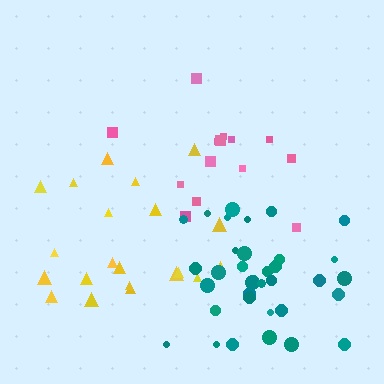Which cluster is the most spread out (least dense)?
Pink.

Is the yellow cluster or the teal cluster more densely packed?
Teal.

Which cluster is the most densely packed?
Teal.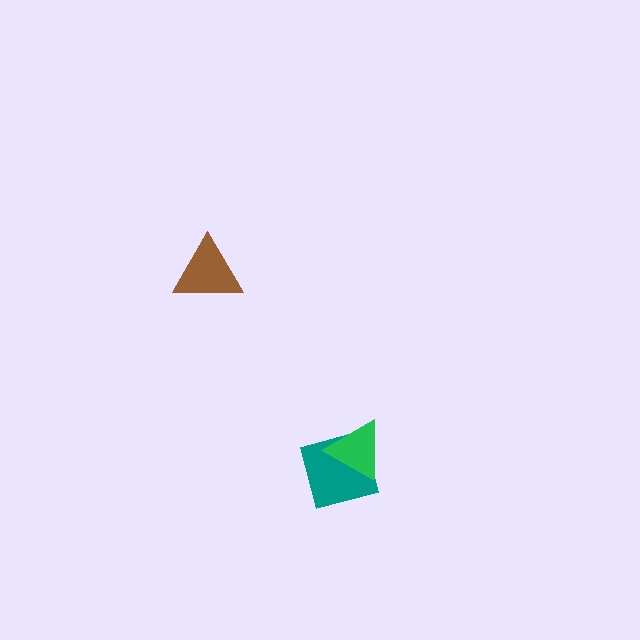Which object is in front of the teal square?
The green triangle is in front of the teal square.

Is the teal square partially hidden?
Yes, it is partially covered by another shape.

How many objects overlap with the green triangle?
1 object overlaps with the green triangle.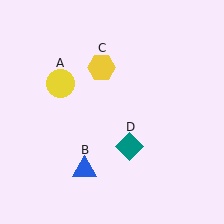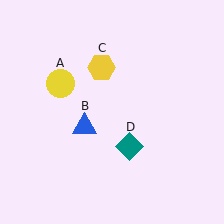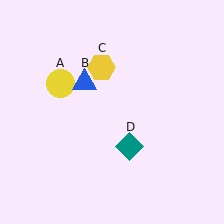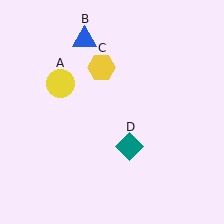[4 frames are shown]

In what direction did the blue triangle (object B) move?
The blue triangle (object B) moved up.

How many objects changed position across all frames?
1 object changed position: blue triangle (object B).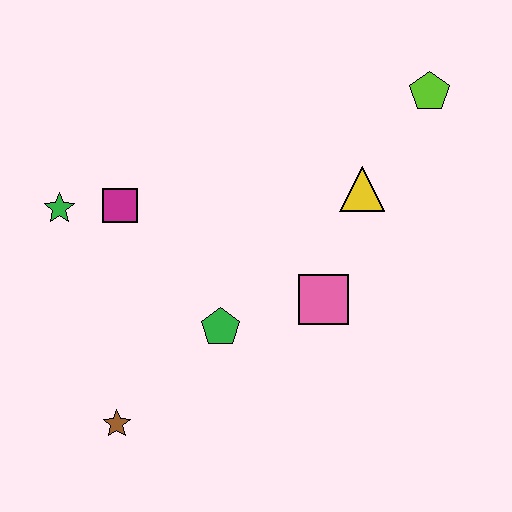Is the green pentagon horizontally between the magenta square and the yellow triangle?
Yes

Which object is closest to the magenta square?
The green star is closest to the magenta square.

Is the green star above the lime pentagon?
No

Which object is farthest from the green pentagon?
The lime pentagon is farthest from the green pentagon.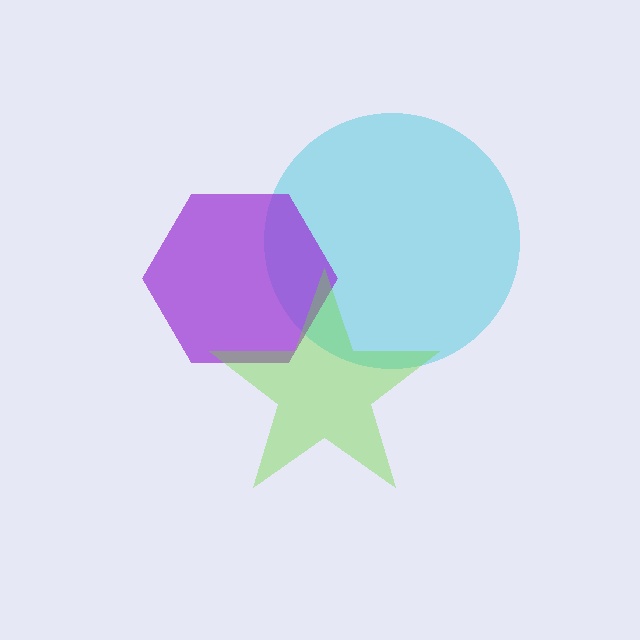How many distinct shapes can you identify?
There are 3 distinct shapes: a cyan circle, a purple hexagon, a lime star.